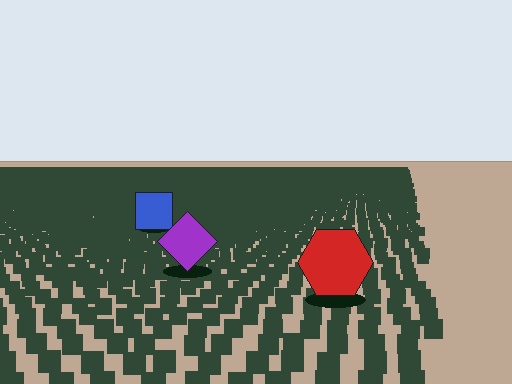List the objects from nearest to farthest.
From nearest to farthest: the red hexagon, the purple diamond, the blue square.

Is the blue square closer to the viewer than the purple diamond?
No. The purple diamond is closer — you can tell from the texture gradient: the ground texture is coarser near it.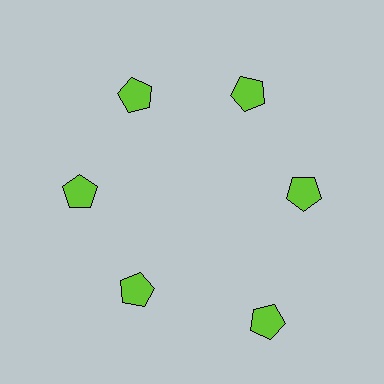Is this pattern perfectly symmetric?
No. The 6 lime pentagons are arranged in a ring, but one element near the 5 o'clock position is pushed outward from the center, breaking the 6-fold rotational symmetry.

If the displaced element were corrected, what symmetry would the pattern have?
It would have 6-fold rotational symmetry — the pattern would map onto itself every 60 degrees.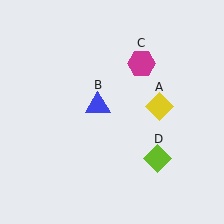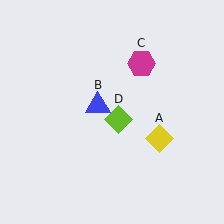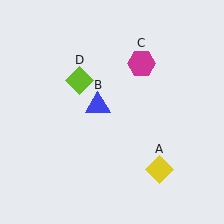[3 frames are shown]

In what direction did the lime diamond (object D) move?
The lime diamond (object D) moved up and to the left.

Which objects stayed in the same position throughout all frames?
Blue triangle (object B) and magenta hexagon (object C) remained stationary.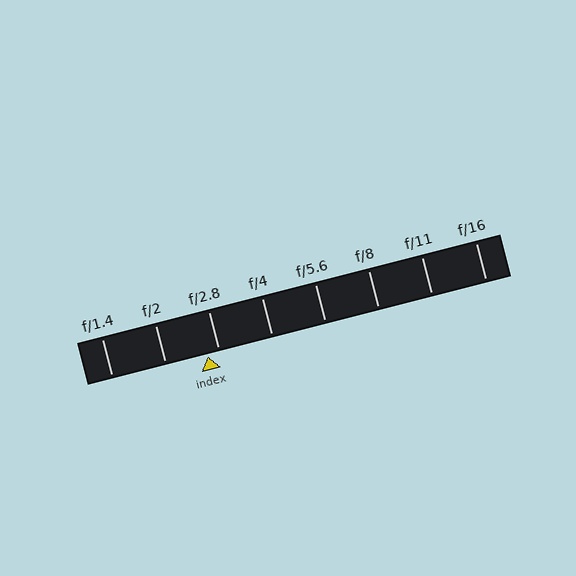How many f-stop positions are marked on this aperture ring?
There are 8 f-stop positions marked.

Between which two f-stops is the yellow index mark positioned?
The index mark is between f/2 and f/2.8.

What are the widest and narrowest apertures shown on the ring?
The widest aperture shown is f/1.4 and the narrowest is f/16.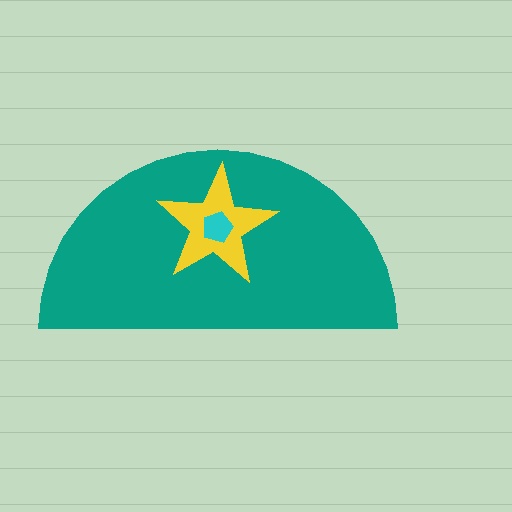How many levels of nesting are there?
3.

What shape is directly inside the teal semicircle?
The yellow star.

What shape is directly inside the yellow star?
The cyan pentagon.